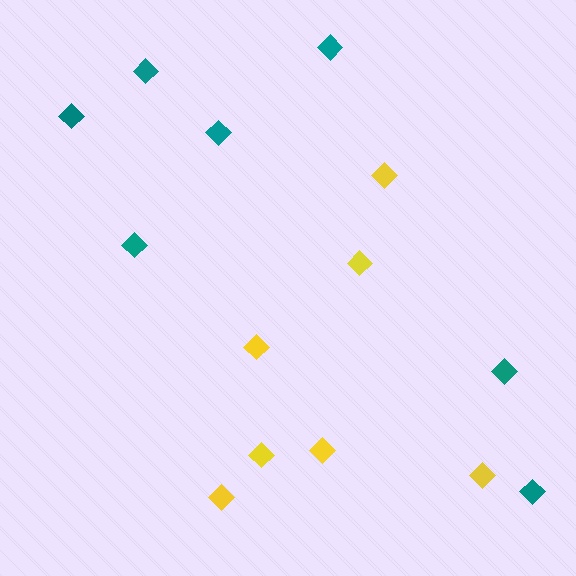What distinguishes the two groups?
There are 2 groups: one group of yellow diamonds (7) and one group of teal diamonds (7).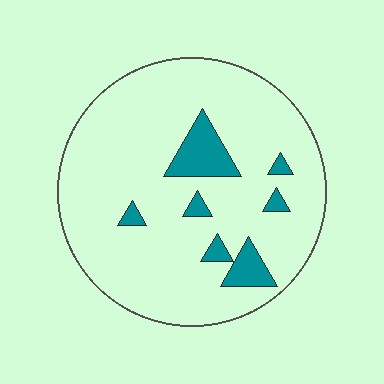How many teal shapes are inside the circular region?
7.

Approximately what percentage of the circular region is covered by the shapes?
Approximately 10%.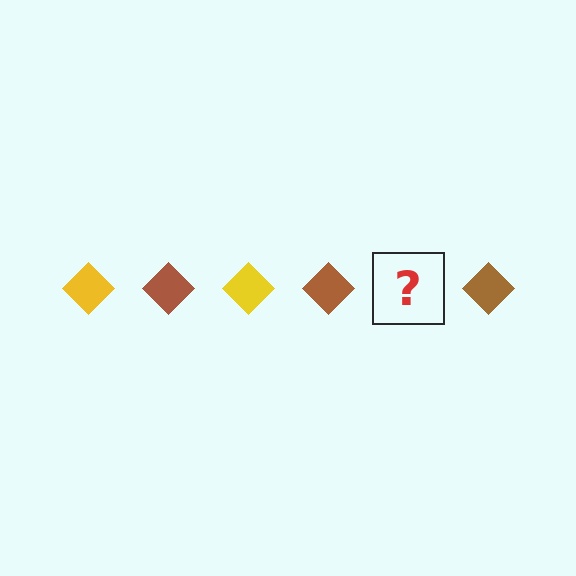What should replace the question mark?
The question mark should be replaced with a yellow diamond.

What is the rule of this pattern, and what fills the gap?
The rule is that the pattern cycles through yellow, brown diamonds. The gap should be filled with a yellow diamond.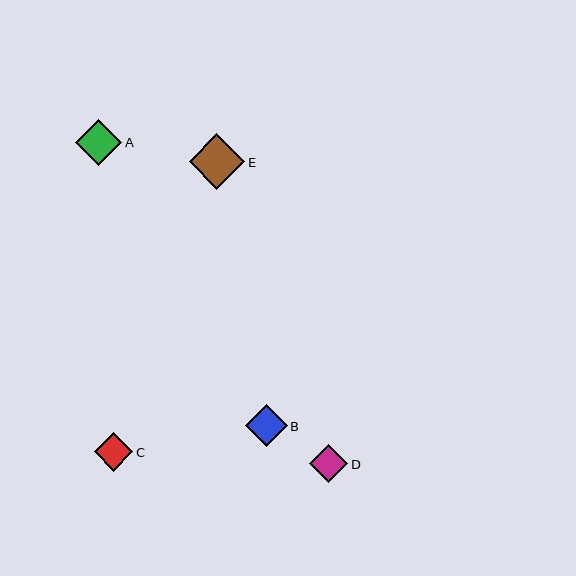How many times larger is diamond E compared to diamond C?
Diamond E is approximately 1.4 times the size of diamond C.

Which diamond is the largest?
Diamond E is the largest with a size of approximately 56 pixels.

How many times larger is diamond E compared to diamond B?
Diamond E is approximately 1.3 times the size of diamond B.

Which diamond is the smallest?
Diamond D is the smallest with a size of approximately 38 pixels.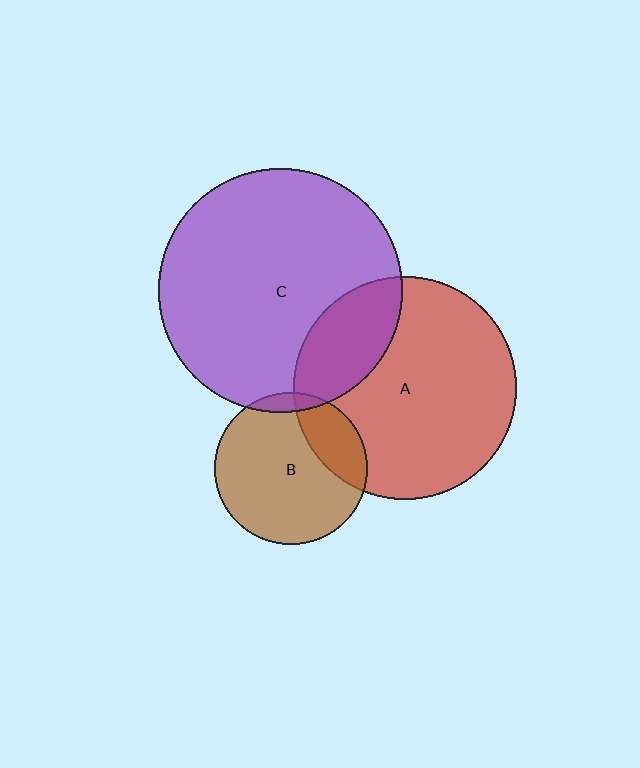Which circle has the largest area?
Circle C (purple).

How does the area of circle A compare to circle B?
Approximately 2.2 times.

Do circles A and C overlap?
Yes.